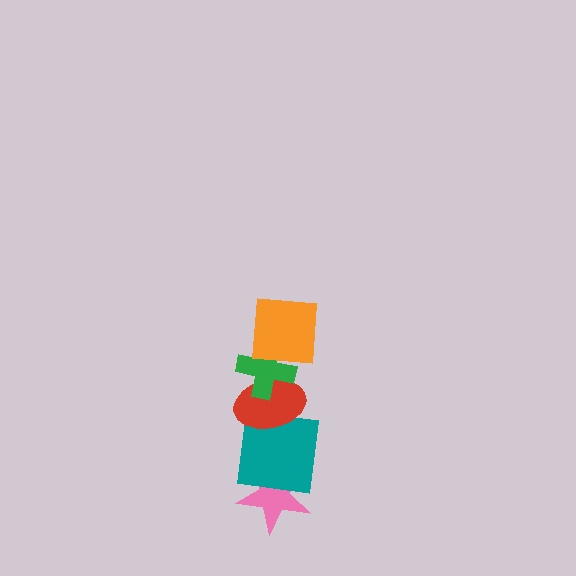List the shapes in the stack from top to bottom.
From top to bottom: the orange square, the green cross, the red ellipse, the teal square, the pink star.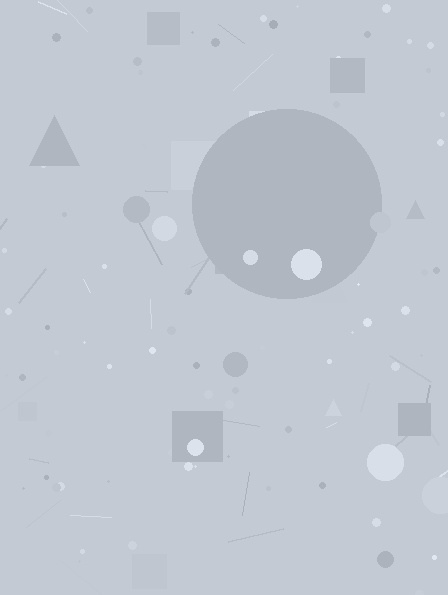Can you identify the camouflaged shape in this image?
The camouflaged shape is a circle.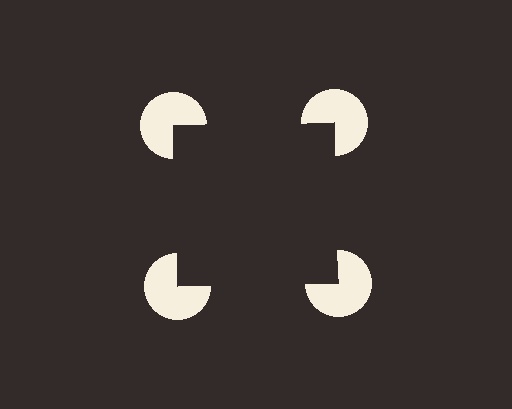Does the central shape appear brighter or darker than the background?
It typically appears slightly darker than the background, even though no actual brightness change is drawn.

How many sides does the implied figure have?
4 sides.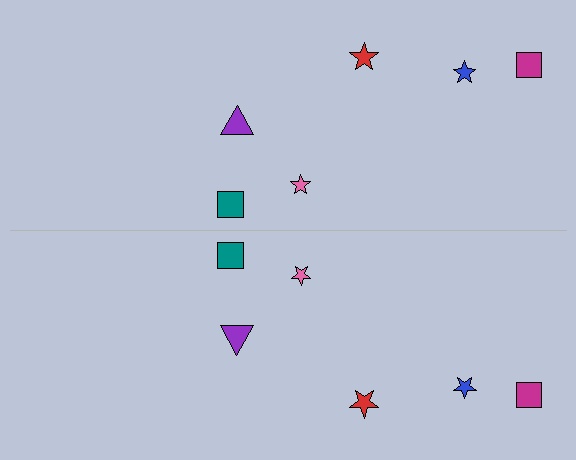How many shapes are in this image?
There are 12 shapes in this image.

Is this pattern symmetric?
Yes, this pattern has bilateral (reflection) symmetry.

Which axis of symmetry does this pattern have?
The pattern has a horizontal axis of symmetry running through the center of the image.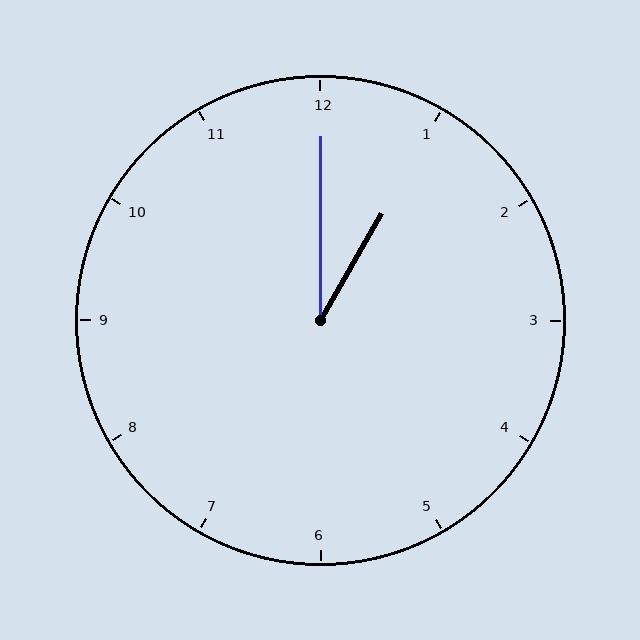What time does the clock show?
1:00.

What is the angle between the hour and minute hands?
Approximately 30 degrees.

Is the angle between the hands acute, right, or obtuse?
It is acute.